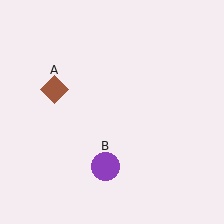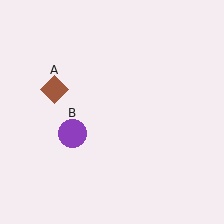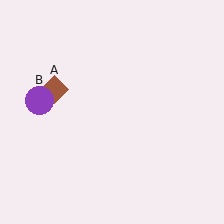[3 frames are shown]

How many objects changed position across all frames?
1 object changed position: purple circle (object B).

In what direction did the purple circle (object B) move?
The purple circle (object B) moved up and to the left.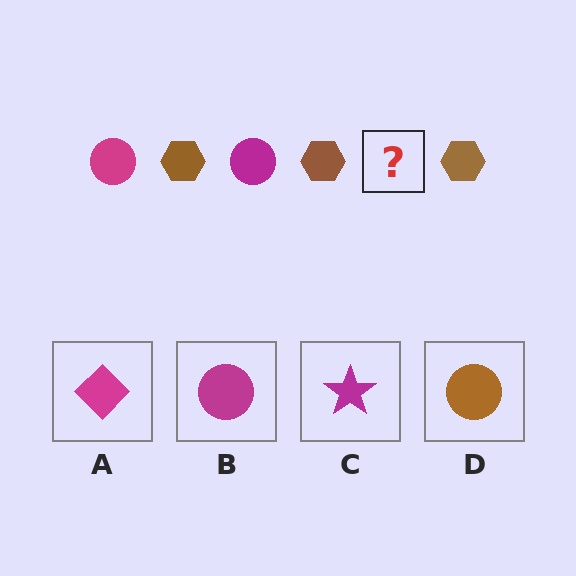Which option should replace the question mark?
Option B.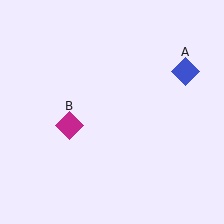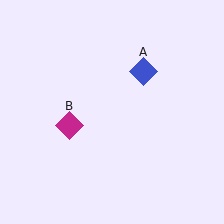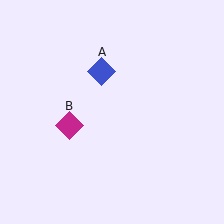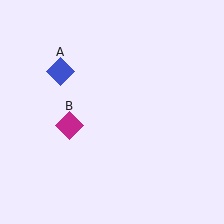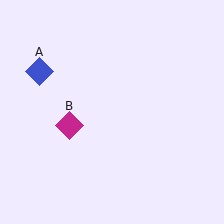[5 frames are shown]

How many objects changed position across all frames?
1 object changed position: blue diamond (object A).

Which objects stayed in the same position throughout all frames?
Magenta diamond (object B) remained stationary.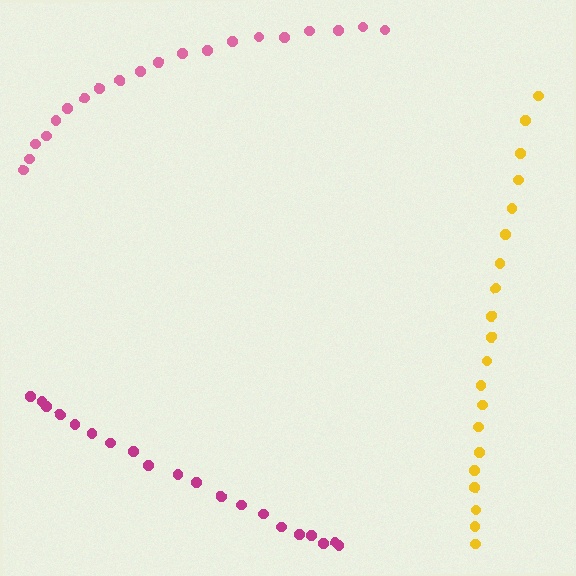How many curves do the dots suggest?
There are 3 distinct paths.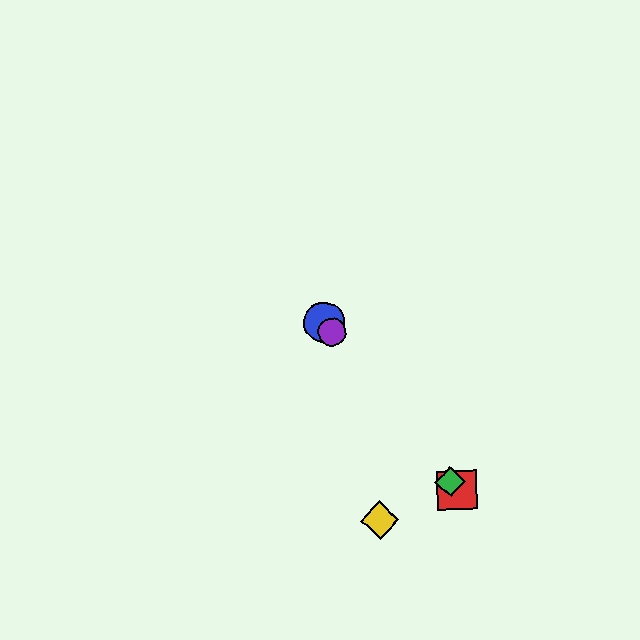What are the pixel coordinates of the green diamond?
The green diamond is at (450, 482).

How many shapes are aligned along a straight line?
4 shapes (the red square, the blue circle, the green diamond, the purple circle) are aligned along a straight line.